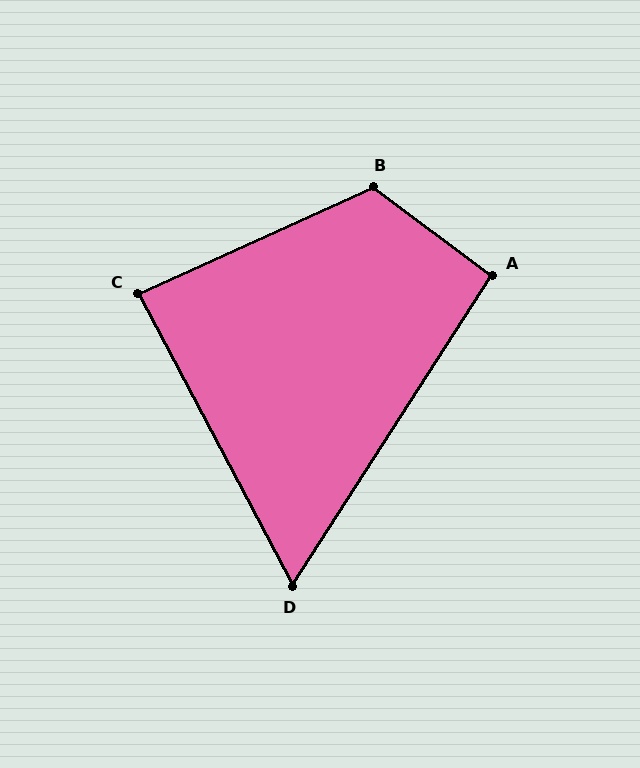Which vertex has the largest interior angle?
B, at approximately 119 degrees.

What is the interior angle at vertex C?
Approximately 86 degrees (approximately right).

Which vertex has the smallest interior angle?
D, at approximately 61 degrees.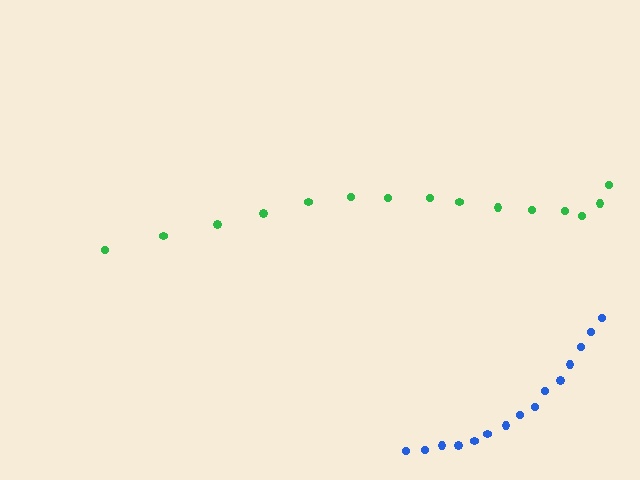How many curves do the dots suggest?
There are 2 distinct paths.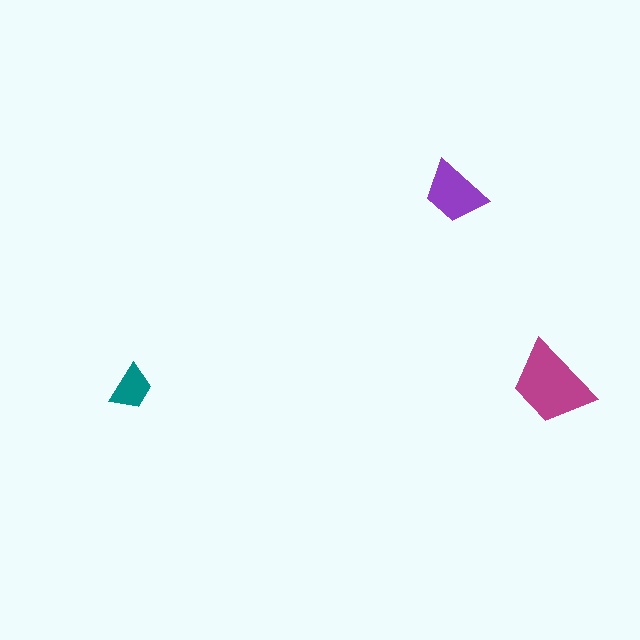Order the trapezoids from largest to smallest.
the magenta one, the purple one, the teal one.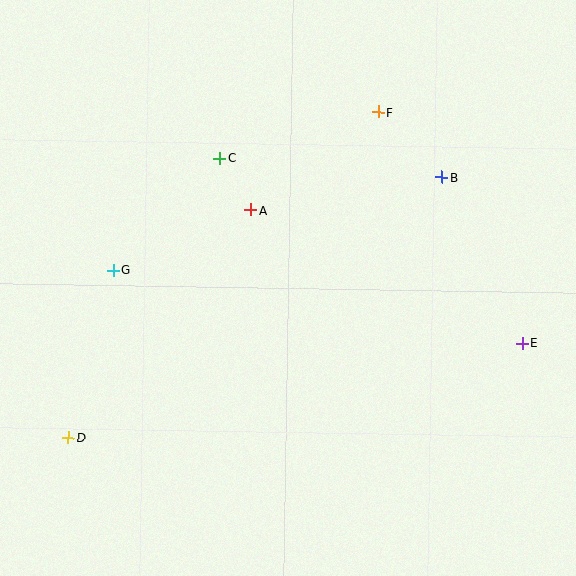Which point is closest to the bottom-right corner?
Point E is closest to the bottom-right corner.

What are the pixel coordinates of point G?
Point G is at (113, 271).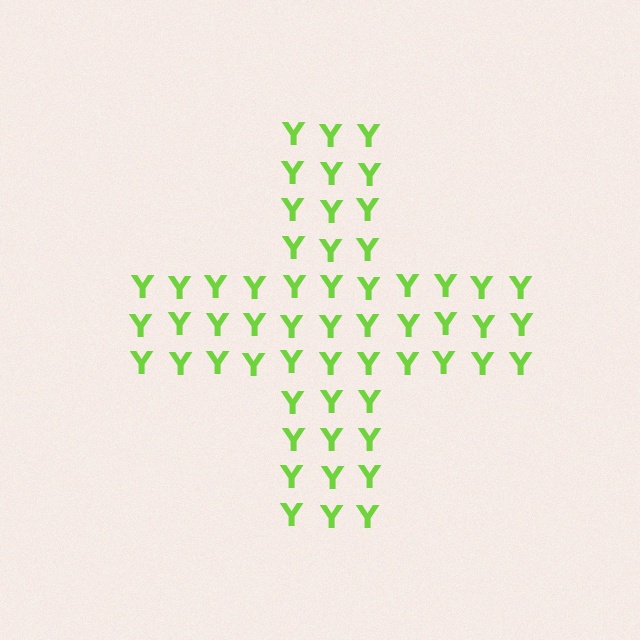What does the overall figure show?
The overall figure shows a cross.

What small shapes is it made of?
It is made of small letter Y's.